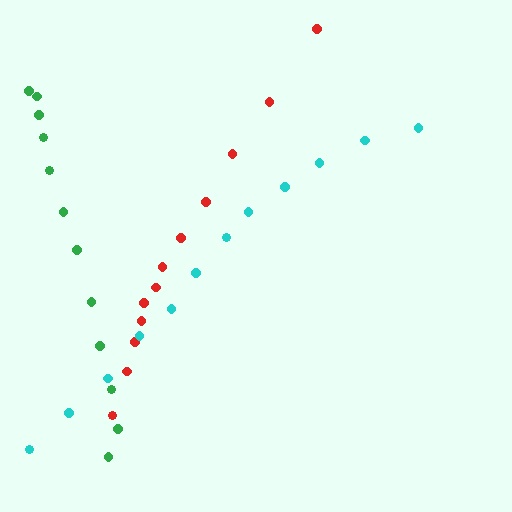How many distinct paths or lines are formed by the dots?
There are 3 distinct paths.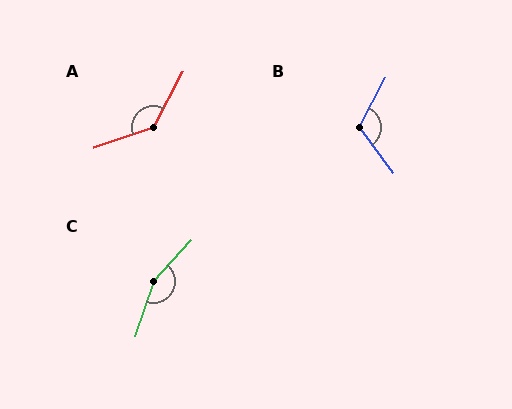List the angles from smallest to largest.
B (115°), A (136°), C (157°).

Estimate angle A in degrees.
Approximately 136 degrees.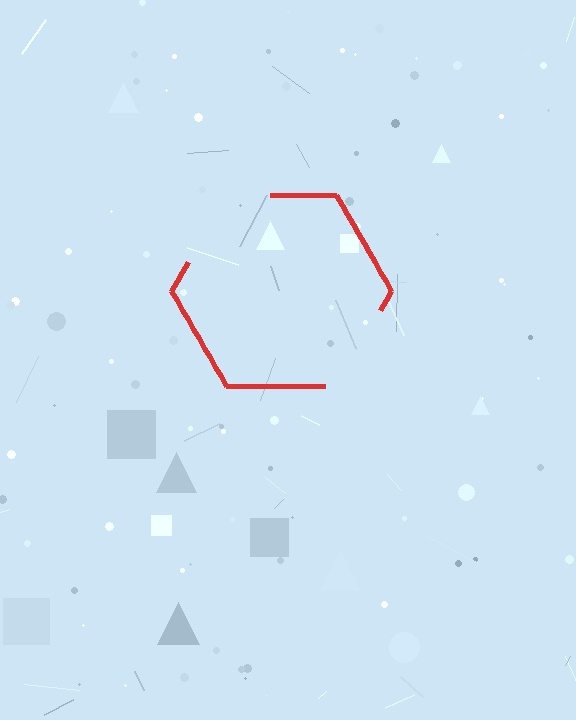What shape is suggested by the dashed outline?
The dashed outline suggests a hexagon.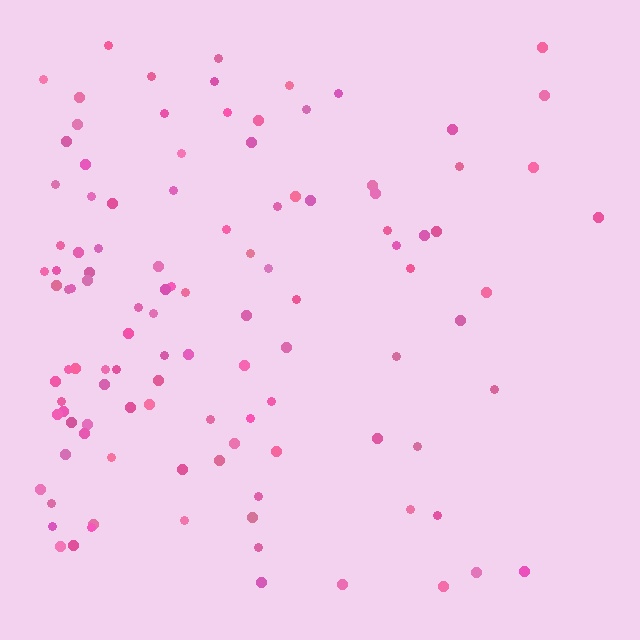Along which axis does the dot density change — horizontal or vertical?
Horizontal.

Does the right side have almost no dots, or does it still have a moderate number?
Still a moderate number, just noticeably fewer than the left.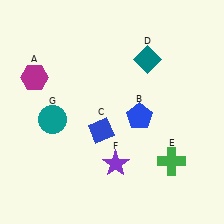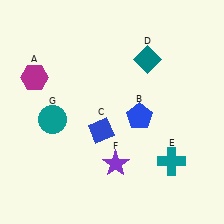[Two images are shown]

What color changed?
The cross (E) changed from green in Image 1 to teal in Image 2.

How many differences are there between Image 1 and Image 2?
There is 1 difference between the two images.